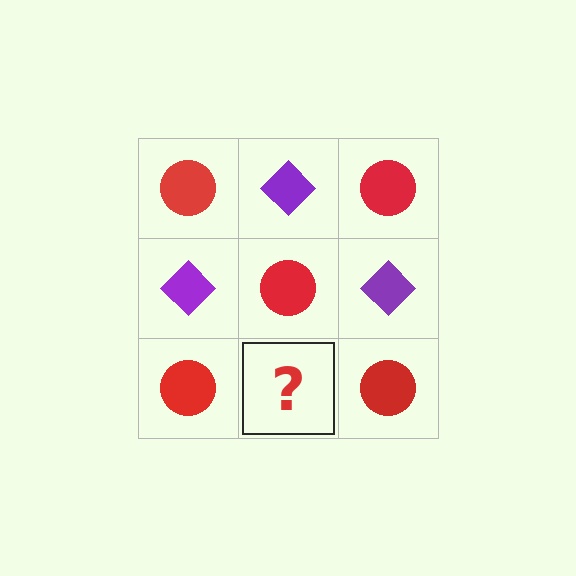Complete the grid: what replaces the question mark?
The question mark should be replaced with a purple diamond.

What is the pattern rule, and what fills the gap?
The rule is that it alternates red circle and purple diamond in a checkerboard pattern. The gap should be filled with a purple diamond.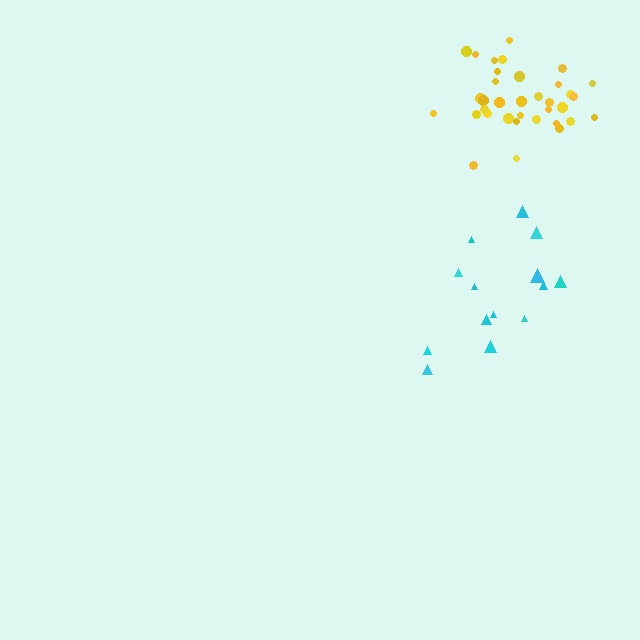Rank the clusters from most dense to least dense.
yellow, cyan.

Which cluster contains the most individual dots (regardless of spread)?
Yellow (35).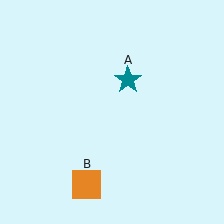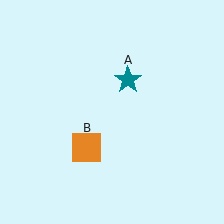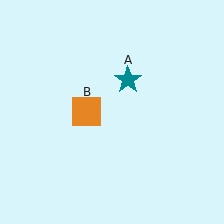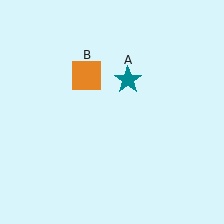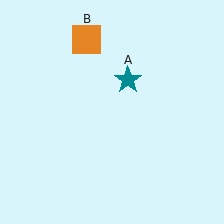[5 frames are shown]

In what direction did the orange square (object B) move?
The orange square (object B) moved up.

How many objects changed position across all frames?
1 object changed position: orange square (object B).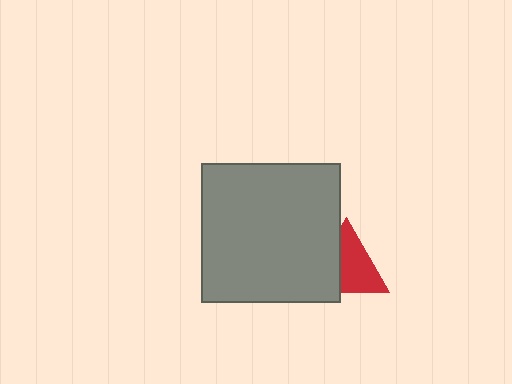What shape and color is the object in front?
The object in front is a gray square.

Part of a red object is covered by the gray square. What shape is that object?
It is a triangle.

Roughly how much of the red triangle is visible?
About half of it is visible (roughly 60%).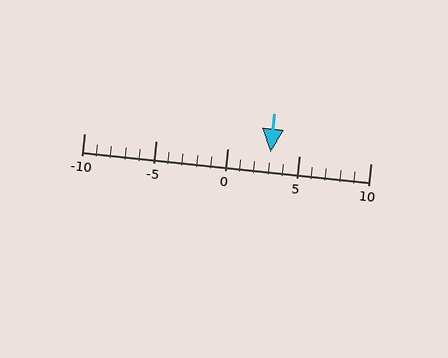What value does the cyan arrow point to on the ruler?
The cyan arrow points to approximately 3.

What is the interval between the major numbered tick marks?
The major tick marks are spaced 5 units apart.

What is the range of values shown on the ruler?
The ruler shows values from -10 to 10.